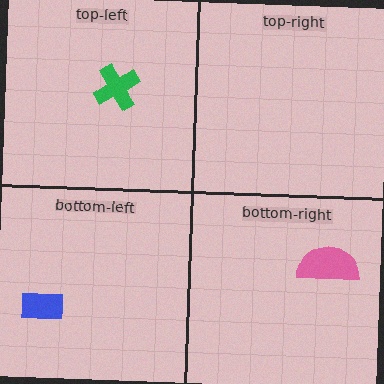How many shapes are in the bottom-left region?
1.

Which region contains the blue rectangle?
The bottom-left region.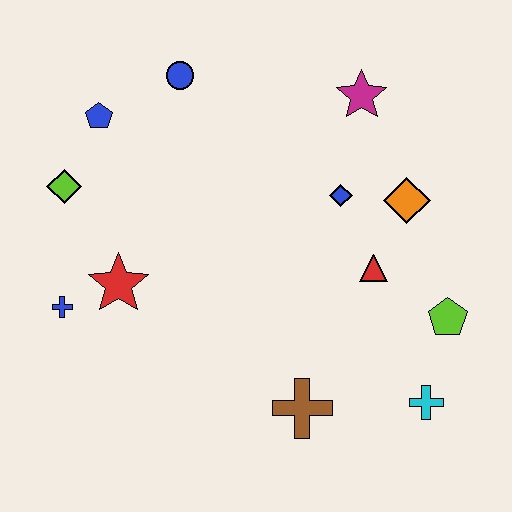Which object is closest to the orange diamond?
The blue diamond is closest to the orange diamond.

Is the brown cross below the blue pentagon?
Yes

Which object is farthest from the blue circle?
The cyan cross is farthest from the blue circle.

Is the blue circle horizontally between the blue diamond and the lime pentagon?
No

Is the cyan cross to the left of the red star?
No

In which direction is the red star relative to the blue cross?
The red star is to the right of the blue cross.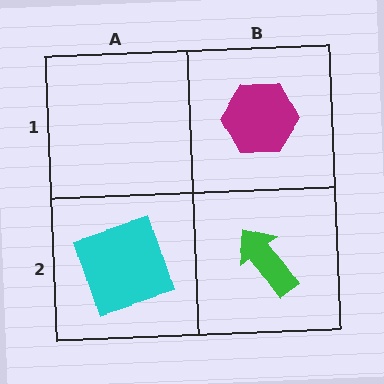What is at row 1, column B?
A magenta hexagon.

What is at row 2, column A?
A cyan square.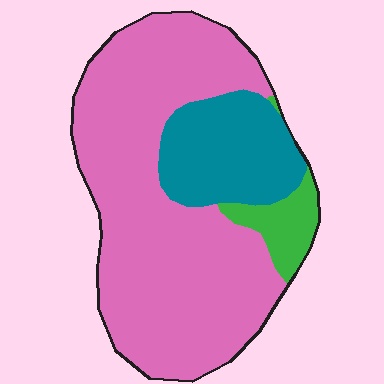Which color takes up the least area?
Green, at roughly 10%.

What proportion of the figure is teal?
Teal covers about 20% of the figure.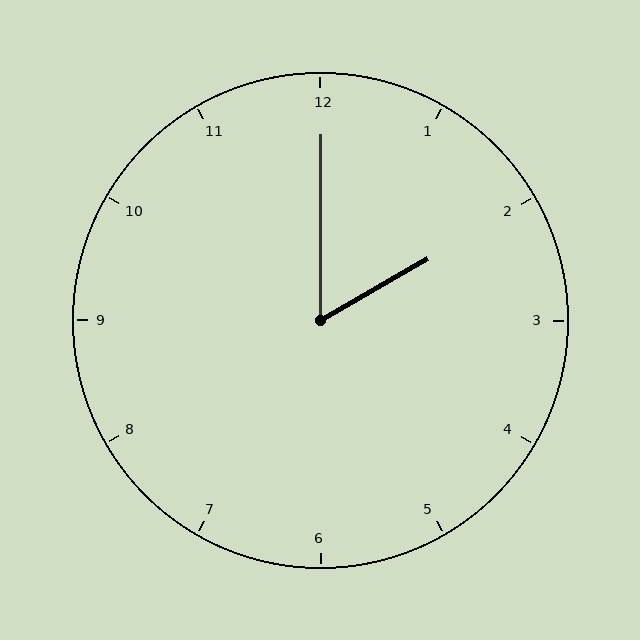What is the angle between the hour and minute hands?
Approximately 60 degrees.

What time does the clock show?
2:00.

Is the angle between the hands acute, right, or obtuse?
It is acute.